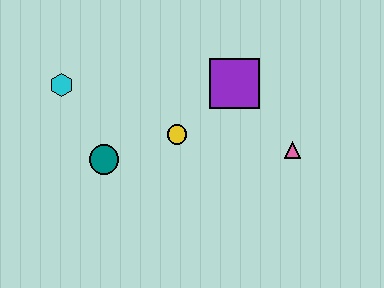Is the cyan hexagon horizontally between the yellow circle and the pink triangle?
No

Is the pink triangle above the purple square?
No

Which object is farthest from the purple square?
The cyan hexagon is farthest from the purple square.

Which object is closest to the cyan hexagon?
The teal circle is closest to the cyan hexagon.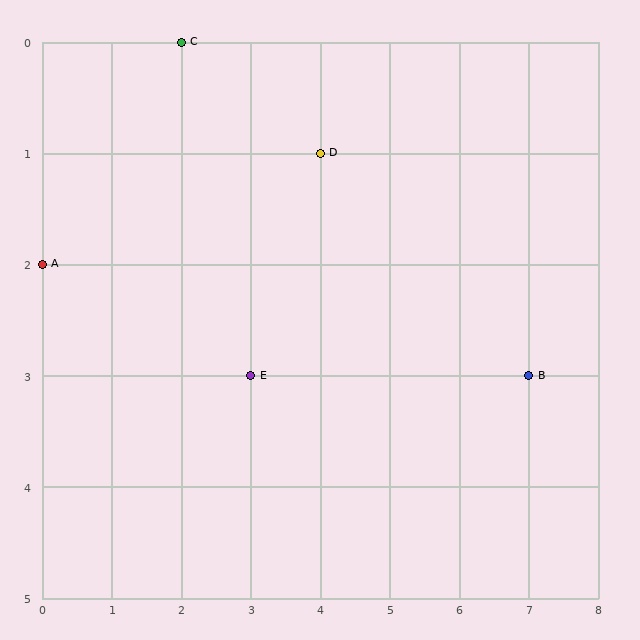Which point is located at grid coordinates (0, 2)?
Point A is at (0, 2).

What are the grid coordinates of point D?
Point D is at grid coordinates (4, 1).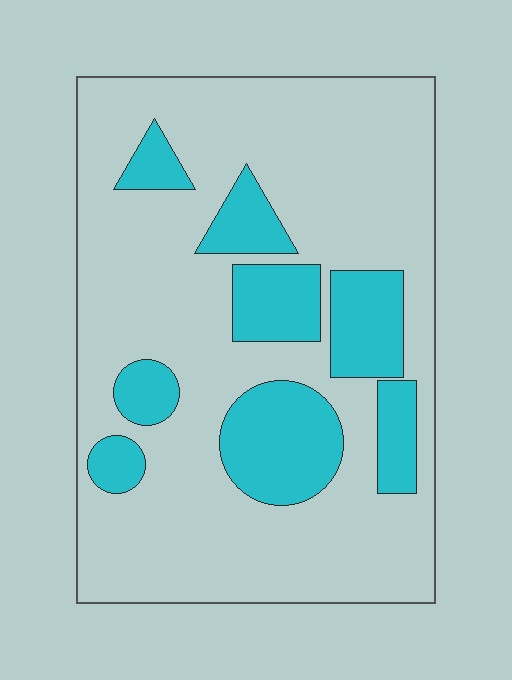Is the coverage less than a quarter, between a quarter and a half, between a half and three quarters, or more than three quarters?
Less than a quarter.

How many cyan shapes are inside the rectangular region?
8.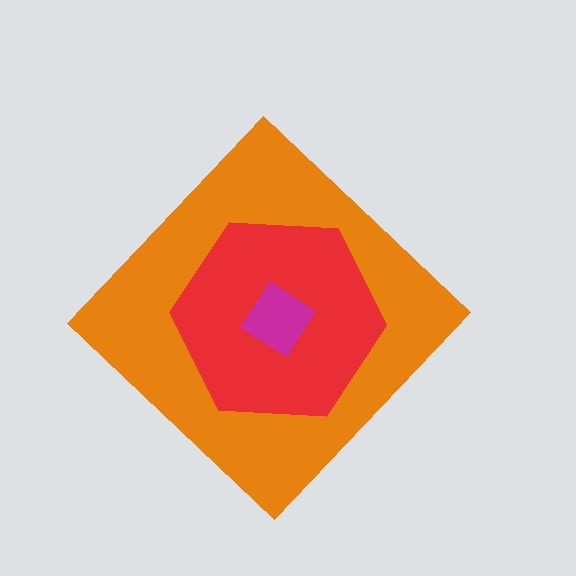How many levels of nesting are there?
3.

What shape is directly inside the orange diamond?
The red hexagon.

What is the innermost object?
The magenta diamond.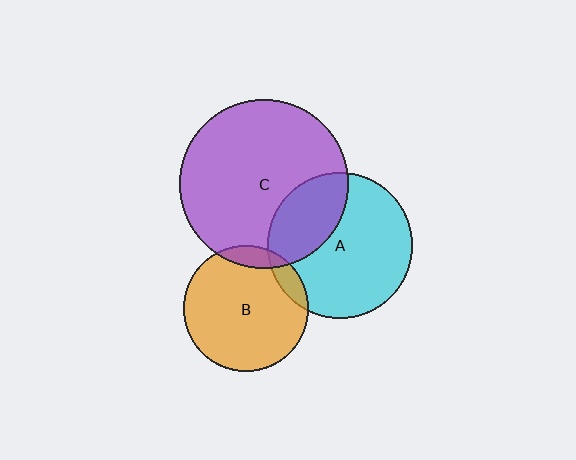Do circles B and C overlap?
Yes.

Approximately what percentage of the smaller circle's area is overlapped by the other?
Approximately 10%.